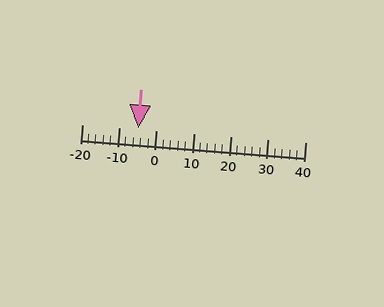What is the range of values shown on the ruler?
The ruler shows values from -20 to 40.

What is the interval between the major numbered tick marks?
The major tick marks are spaced 10 units apart.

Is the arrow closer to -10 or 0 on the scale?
The arrow is closer to 0.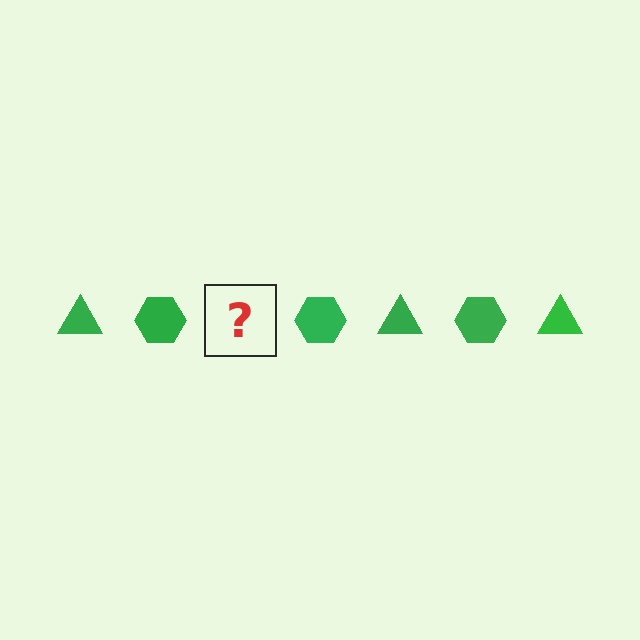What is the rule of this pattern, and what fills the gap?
The rule is that the pattern cycles through triangle, hexagon shapes in green. The gap should be filled with a green triangle.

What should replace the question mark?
The question mark should be replaced with a green triangle.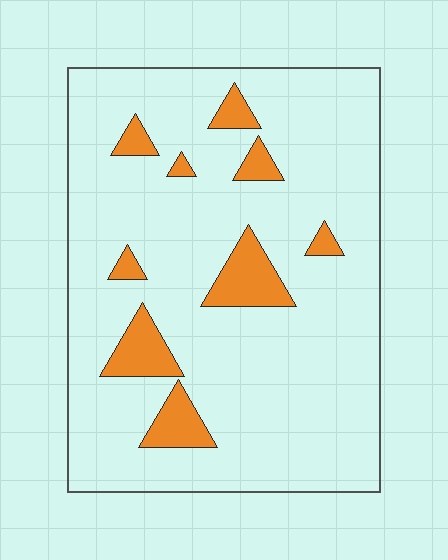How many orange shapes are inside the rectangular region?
9.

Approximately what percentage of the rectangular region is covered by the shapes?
Approximately 10%.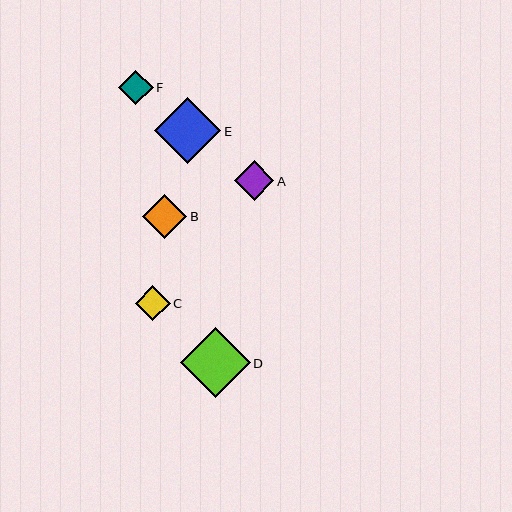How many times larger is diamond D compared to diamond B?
Diamond D is approximately 1.6 times the size of diamond B.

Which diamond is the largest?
Diamond D is the largest with a size of approximately 70 pixels.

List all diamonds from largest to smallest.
From largest to smallest: D, E, B, A, C, F.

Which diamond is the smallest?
Diamond F is the smallest with a size of approximately 35 pixels.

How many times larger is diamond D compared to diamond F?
Diamond D is approximately 2.0 times the size of diamond F.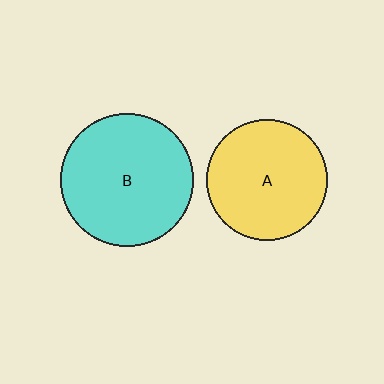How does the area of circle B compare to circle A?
Approximately 1.2 times.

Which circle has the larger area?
Circle B (cyan).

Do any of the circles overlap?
No, none of the circles overlap.